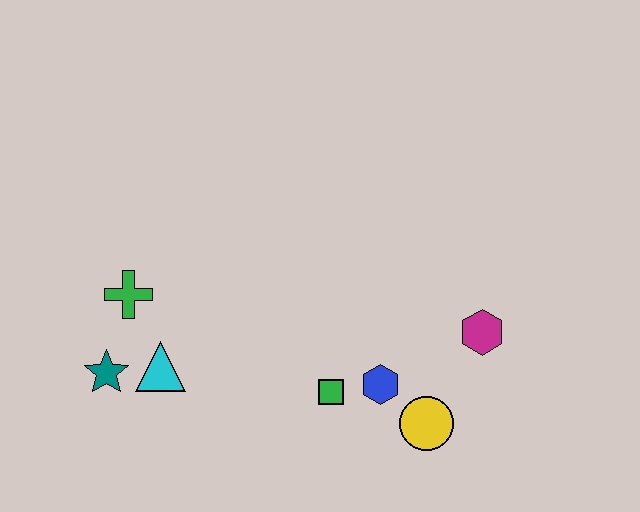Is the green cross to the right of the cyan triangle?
No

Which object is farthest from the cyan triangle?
The magenta hexagon is farthest from the cyan triangle.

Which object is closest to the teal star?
The cyan triangle is closest to the teal star.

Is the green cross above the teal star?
Yes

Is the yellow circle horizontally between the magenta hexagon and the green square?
Yes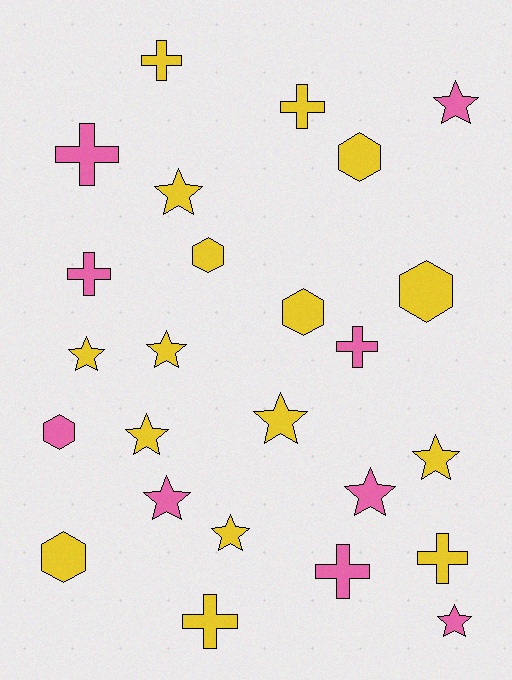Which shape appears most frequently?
Star, with 11 objects.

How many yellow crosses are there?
There are 4 yellow crosses.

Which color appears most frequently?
Yellow, with 16 objects.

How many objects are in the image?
There are 25 objects.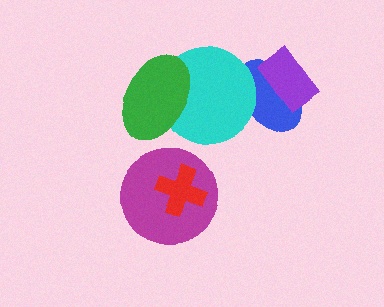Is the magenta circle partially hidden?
Yes, it is partially covered by another shape.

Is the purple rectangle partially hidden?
No, no other shape covers it.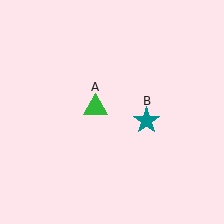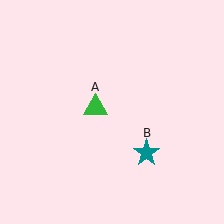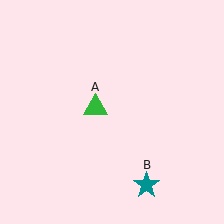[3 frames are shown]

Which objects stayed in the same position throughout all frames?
Green triangle (object A) remained stationary.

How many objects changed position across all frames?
1 object changed position: teal star (object B).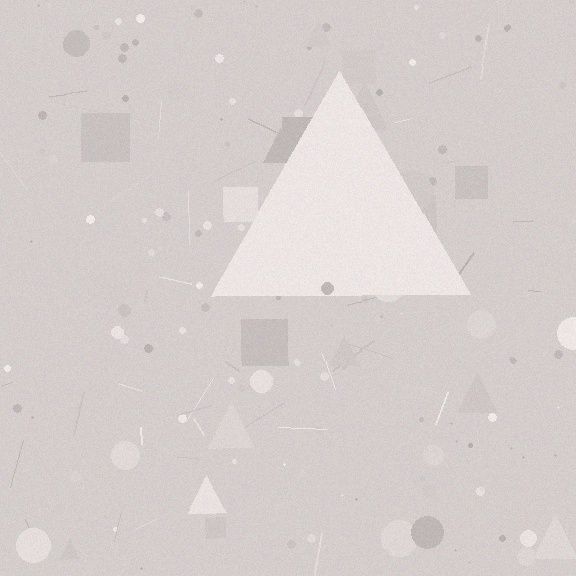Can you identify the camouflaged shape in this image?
The camouflaged shape is a triangle.